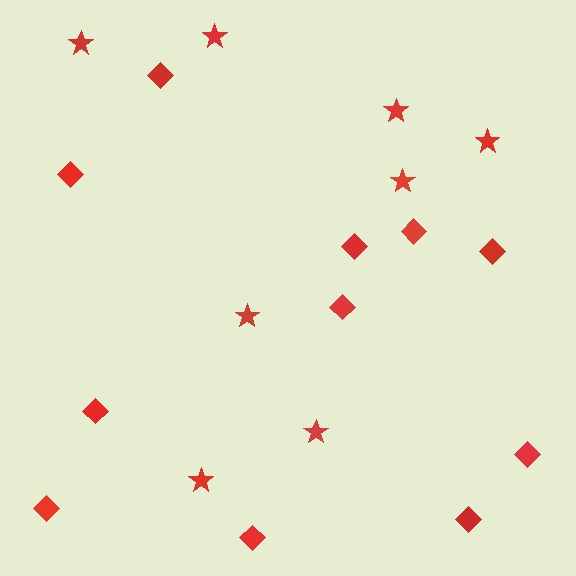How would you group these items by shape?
There are 2 groups: one group of stars (8) and one group of diamonds (11).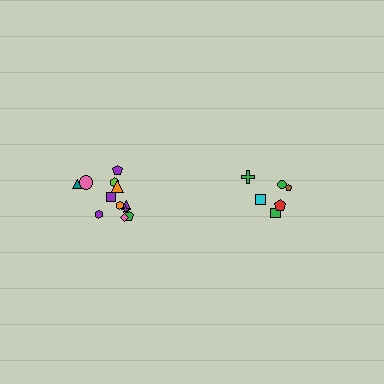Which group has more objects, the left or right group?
The left group.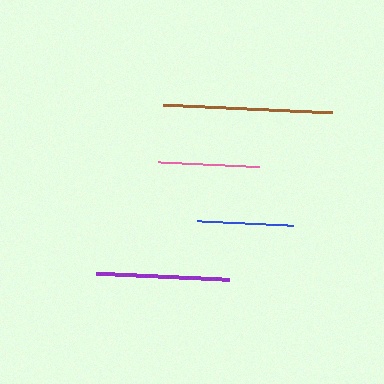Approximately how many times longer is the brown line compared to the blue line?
The brown line is approximately 1.8 times the length of the blue line.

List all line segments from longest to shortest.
From longest to shortest: brown, purple, pink, blue.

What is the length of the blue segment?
The blue segment is approximately 96 pixels long.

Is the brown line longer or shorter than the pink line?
The brown line is longer than the pink line.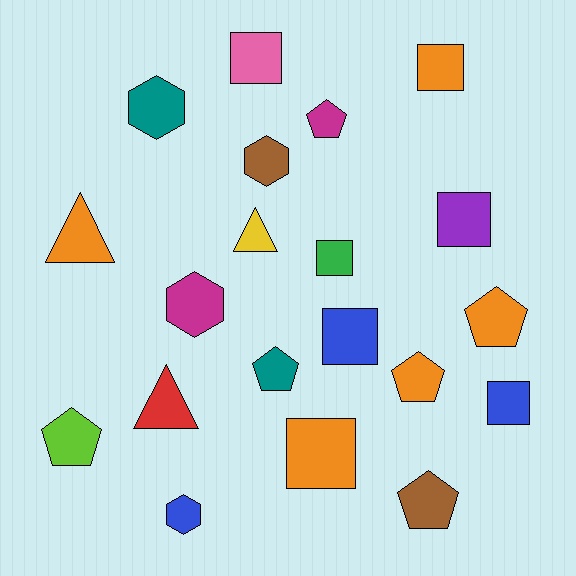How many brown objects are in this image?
There are 2 brown objects.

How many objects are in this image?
There are 20 objects.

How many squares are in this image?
There are 7 squares.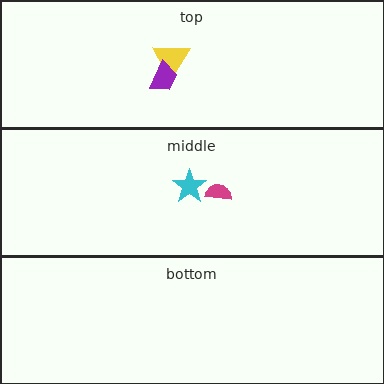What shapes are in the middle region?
The magenta semicircle, the cyan star.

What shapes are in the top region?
The yellow triangle, the purple trapezoid.